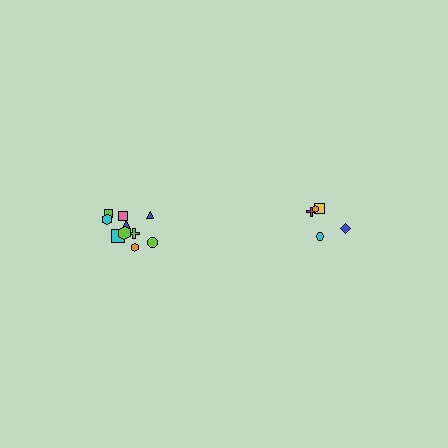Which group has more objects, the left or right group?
The left group.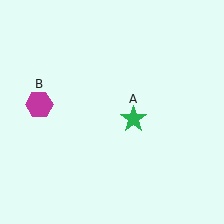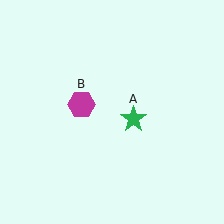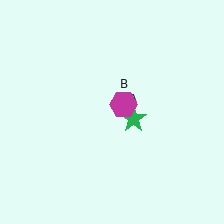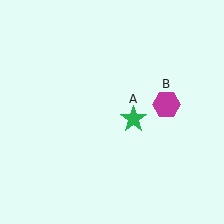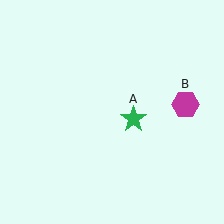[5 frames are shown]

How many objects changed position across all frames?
1 object changed position: magenta hexagon (object B).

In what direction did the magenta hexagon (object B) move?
The magenta hexagon (object B) moved right.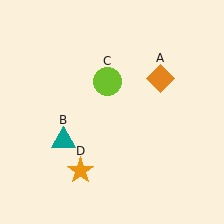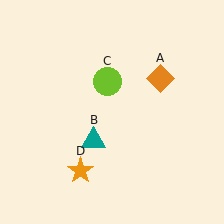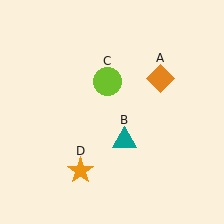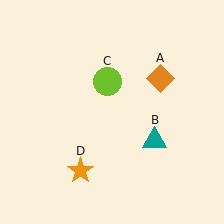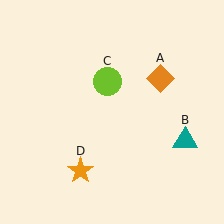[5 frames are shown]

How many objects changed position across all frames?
1 object changed position: teal triangle (object B).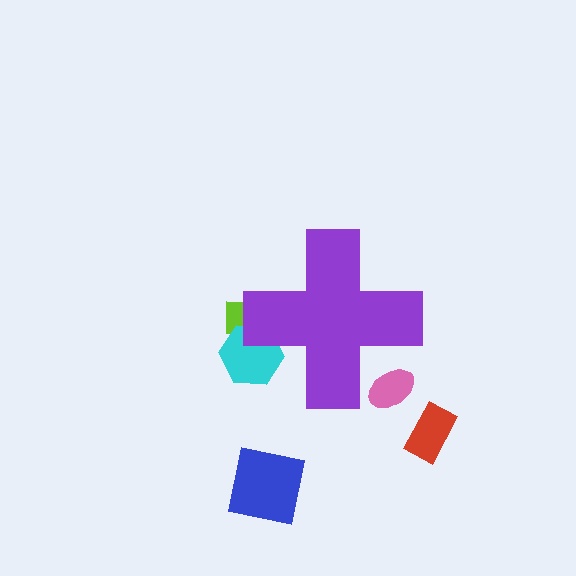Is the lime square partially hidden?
Yes, the lime square is partially hidden behind the purple cross.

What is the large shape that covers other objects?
A purple cross.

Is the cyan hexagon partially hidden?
Yes, the cyan hexagon is partially hidden behind the purple cross.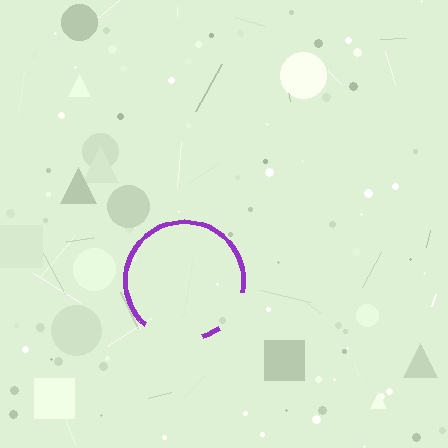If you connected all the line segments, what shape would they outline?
They would outline a circle.